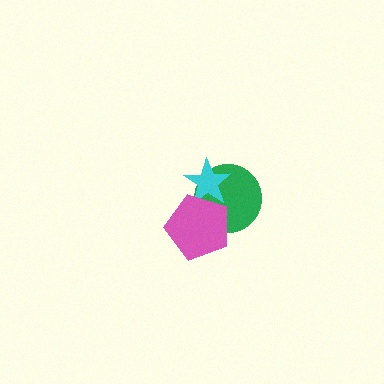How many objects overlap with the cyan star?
2 objects overlap with the cyan star.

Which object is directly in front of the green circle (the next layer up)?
The cyan star is directly in front of the green circle.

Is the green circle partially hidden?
Yes, it is partially covered by another shape.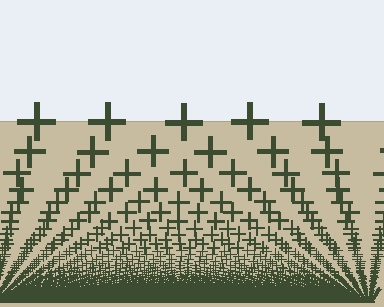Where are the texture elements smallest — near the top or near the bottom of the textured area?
Near the bottom.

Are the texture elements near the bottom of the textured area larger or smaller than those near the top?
Smaller. The gradient is inverted — elements near the bottom are smaller and denser.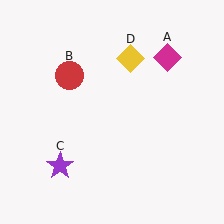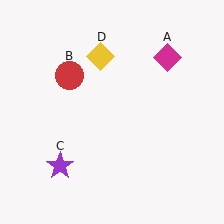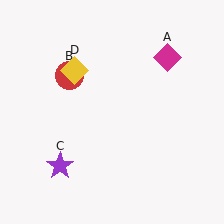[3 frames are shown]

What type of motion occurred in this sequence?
The yellow diamond (object D) rotated counterclockwise around the center of the scene.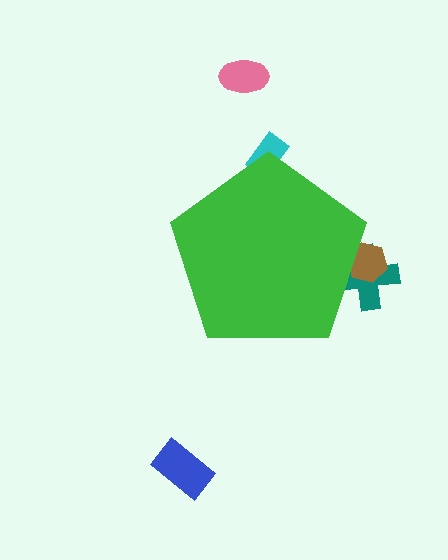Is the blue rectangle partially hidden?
No, the blue rectangle is fully visible.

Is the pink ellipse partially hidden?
No, the pink ellipse is fully visible.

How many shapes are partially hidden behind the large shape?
3 shapes are partially hidden.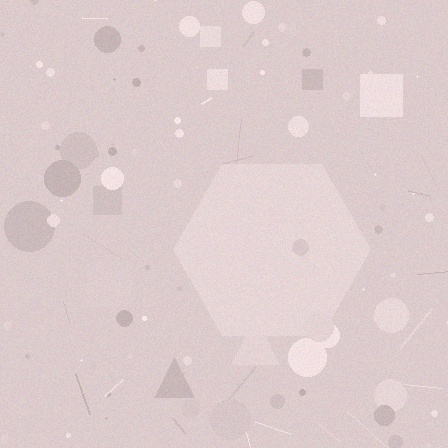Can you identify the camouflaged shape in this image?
The camouflaged shape is a hexagon.